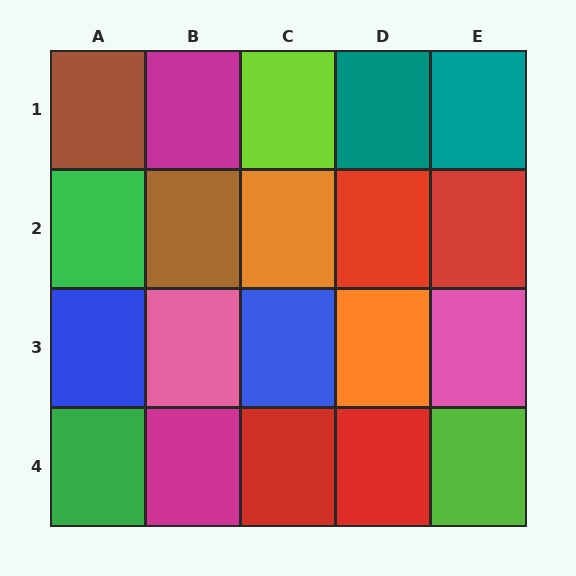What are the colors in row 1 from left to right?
Brown, magenta, lime, teal, teal.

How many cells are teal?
2 cells are teal.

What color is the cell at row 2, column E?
Red.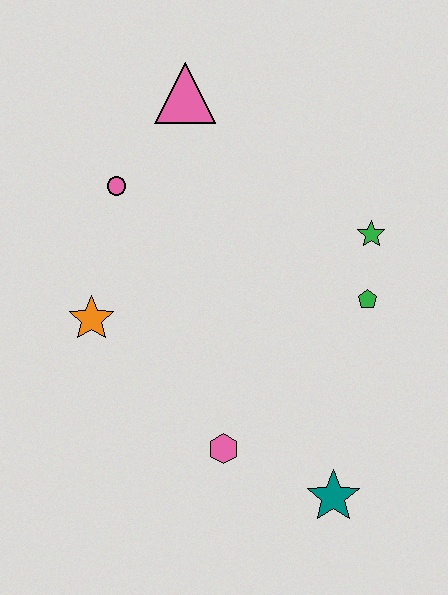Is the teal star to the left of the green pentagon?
Yes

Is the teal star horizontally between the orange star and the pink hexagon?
No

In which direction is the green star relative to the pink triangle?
The green star is to the right of the pink triangle.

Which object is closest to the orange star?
The pink circle is closest to the orange star.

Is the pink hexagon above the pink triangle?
No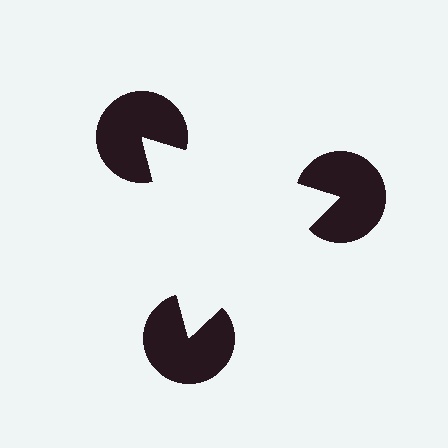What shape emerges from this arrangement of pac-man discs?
An illusory triangle — its edges are inferred from the aligned wedge cuts in the pac-man discs, not physically drawn.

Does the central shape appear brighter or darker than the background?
It typically appears slightly brighter than the background, even though no actual brightness change is drawn.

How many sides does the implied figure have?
3 sides.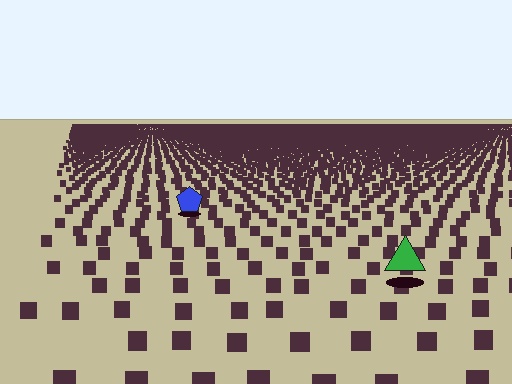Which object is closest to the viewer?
The green triangle is closest. The texture marks near it are larger and more spread out.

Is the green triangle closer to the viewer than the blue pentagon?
Yes. The green triangle is closer — you can tell from the texture gradient: the ground texture is coarser near it.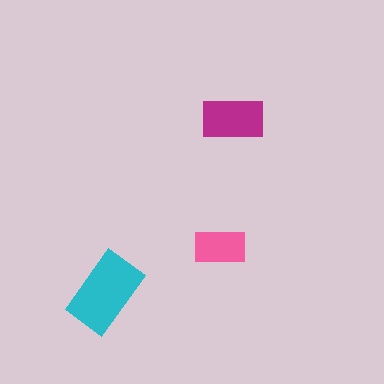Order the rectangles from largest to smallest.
the cyan one, the magenta one, the pink one.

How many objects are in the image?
There are 3 objects in the image.